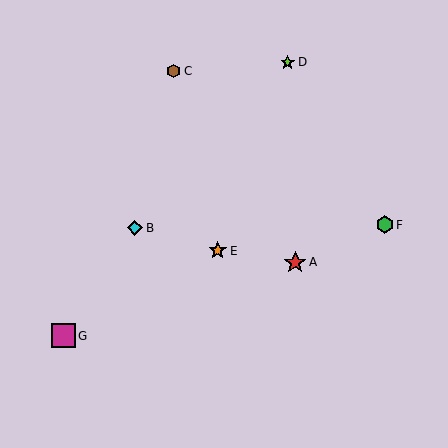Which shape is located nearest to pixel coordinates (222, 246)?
The orange star (labeled E) at (218, 251) is nearest to that location.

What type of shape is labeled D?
Shape D is a lime star.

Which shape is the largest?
The magenta square (labeled G) is the largest.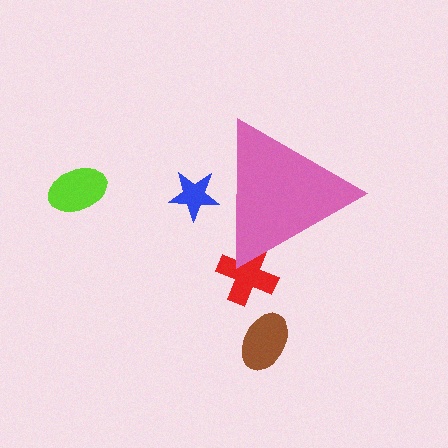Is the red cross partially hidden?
Yes, the red cross is partially hidden behind the pink triangle.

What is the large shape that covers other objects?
A pink triangle.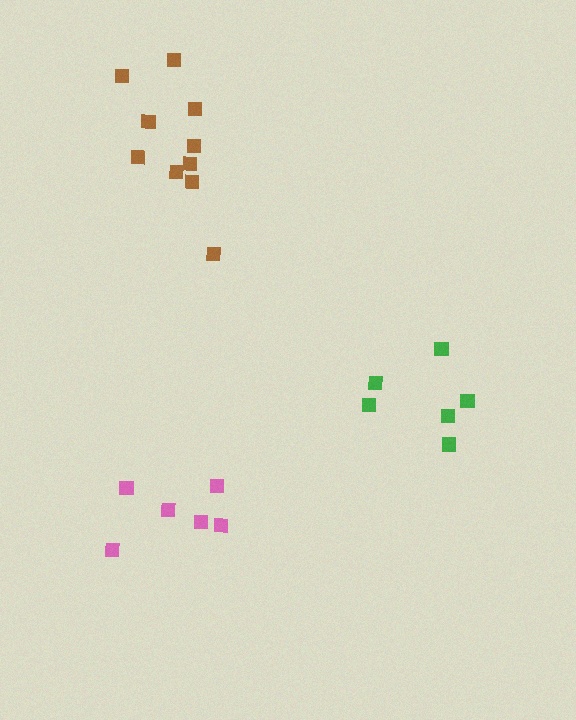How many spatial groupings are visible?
There are 3 spatial groupings.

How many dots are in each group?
Group 1: 10 dots, Group 2: 6 dots, Group 3: 6 dots (22 total).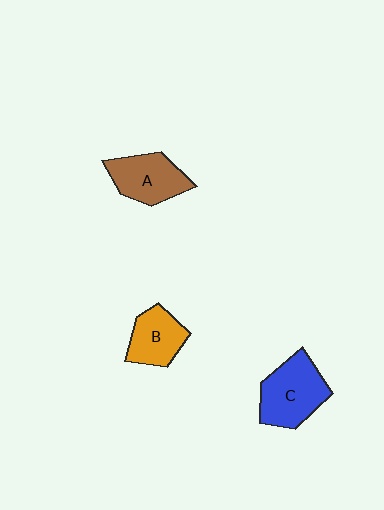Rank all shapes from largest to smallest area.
From largest to smallest: C (blue), A (brown), B (orange).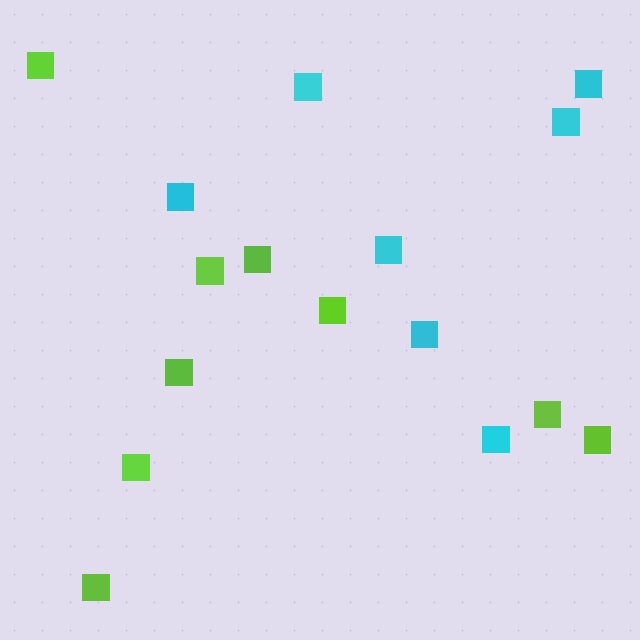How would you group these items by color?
There are 2 groups: one group of cyan squares (7) and one group of lime squares (9).